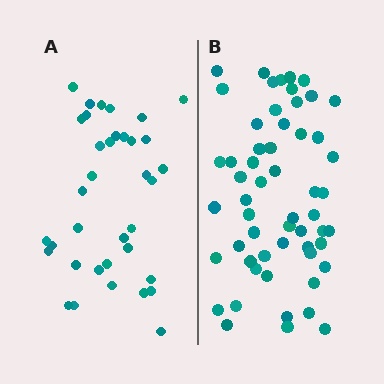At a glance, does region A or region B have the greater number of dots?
Region B (the right region) has more dots.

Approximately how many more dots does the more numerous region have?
Region B has approximately 20 more dots than region A.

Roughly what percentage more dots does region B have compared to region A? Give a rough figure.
About 55% more.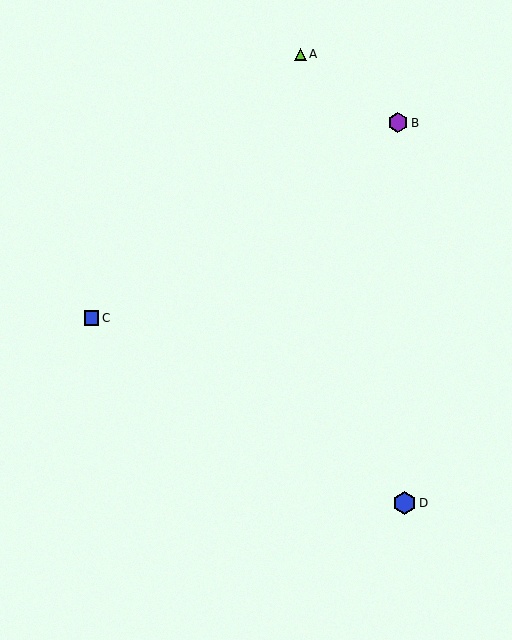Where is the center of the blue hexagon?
The center of the blue hexagon is at (404, 503).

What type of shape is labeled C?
Shape C is a blue square.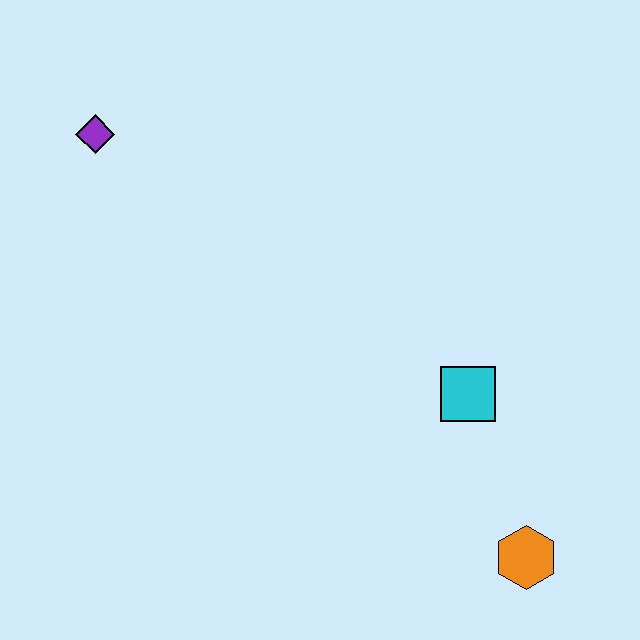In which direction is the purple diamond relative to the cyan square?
The purple diamond is to the left of the cyan square.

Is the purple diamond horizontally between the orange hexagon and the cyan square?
No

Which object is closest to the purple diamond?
The cyan square is closest to the purple diamond.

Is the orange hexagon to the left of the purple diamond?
No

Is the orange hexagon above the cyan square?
No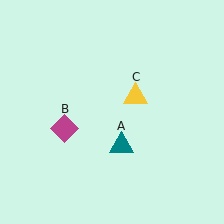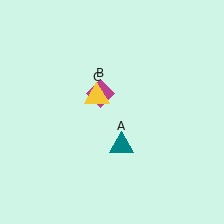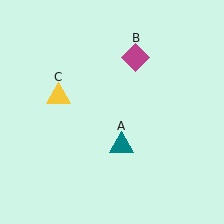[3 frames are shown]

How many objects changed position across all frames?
2 objects changed position: magenta diamond (object B), yellow triangle (object C).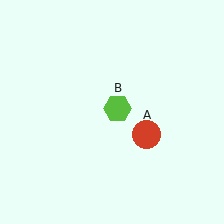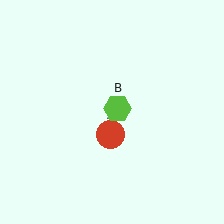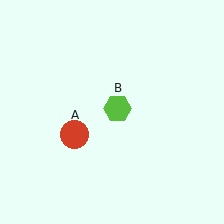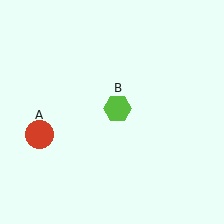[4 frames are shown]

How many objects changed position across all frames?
1 object changed position: red circle (object A).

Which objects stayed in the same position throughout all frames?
Lime hexagon (object B) remained stationary.